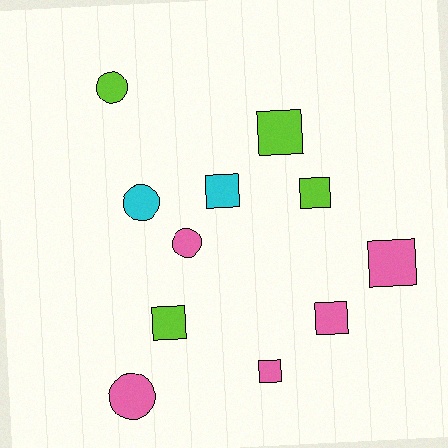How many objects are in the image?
There are 11 objects.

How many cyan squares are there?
There is 1 cyan square.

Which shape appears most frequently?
Square, with 7 objects.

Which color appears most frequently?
Pink, with 5 objects.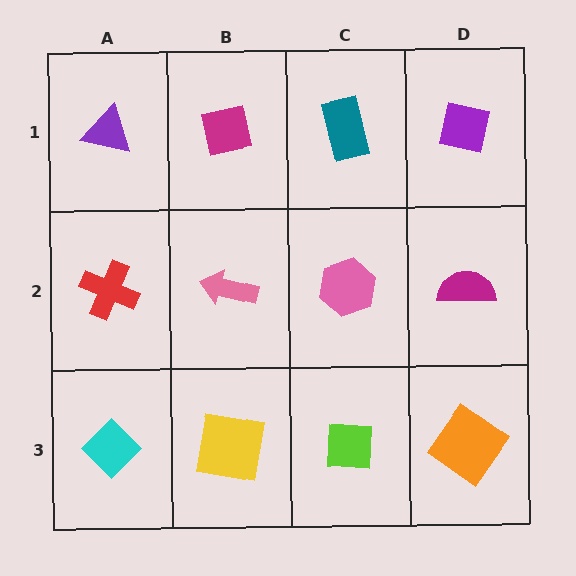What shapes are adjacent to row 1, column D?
A magenta semicircle (row 2, column D), a teal rectangle (row 1, column C).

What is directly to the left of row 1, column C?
A magenta square.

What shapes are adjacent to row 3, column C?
A pink hexagon (row 2, column C), a yellow square (row 3, column B), an orange diamond (row 3, column D).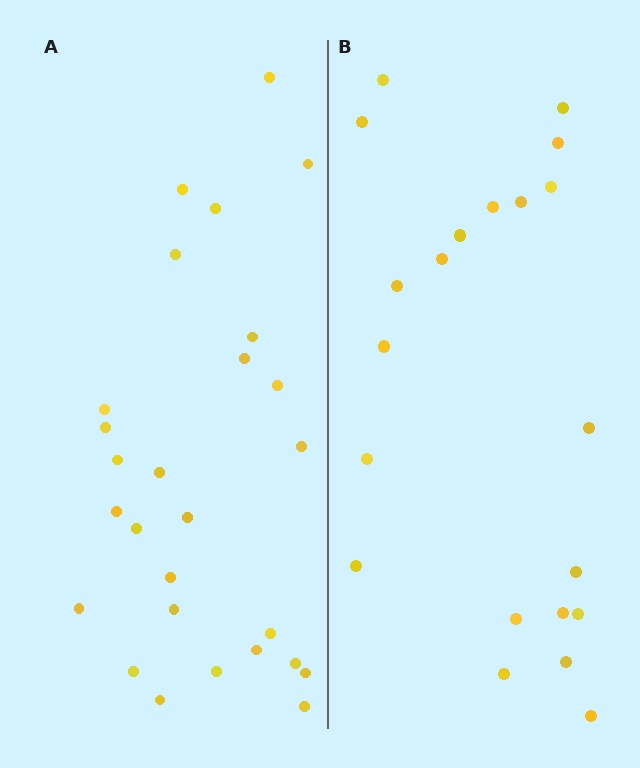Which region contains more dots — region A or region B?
Region A (the left region) has more dots.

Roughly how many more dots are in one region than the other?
Region A has about 6 more dots than region B.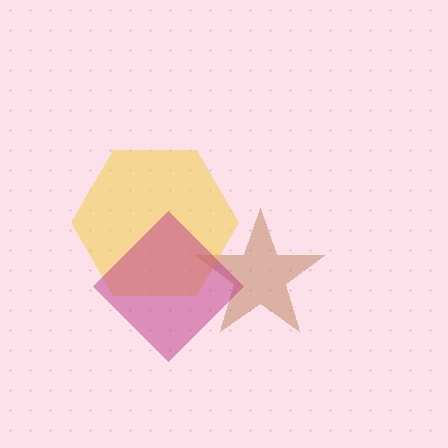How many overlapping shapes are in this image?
There are 3 overlapping shapes in the image.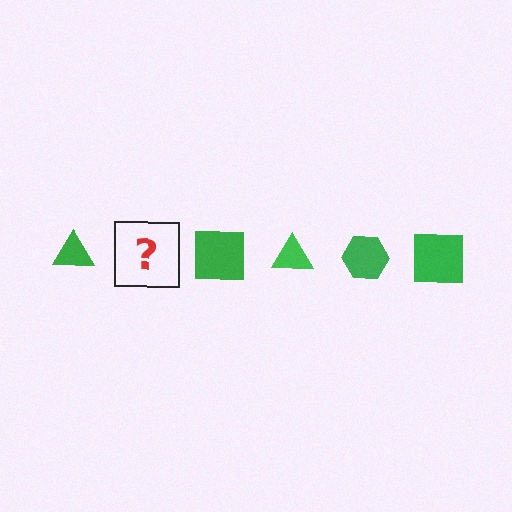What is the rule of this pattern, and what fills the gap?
The rule is that the pattern cycles through triangle, hexagon, square shapes in green. The gap should be filled with a green hexagon.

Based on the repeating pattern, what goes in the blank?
The blank should be a green hexagon.